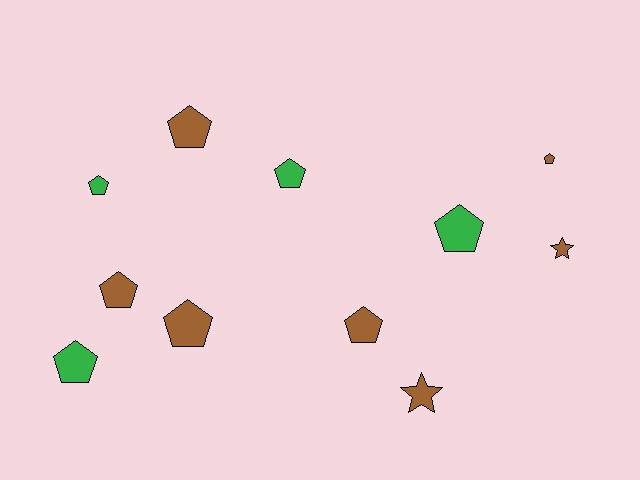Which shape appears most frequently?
Pentagon, with 9 objects.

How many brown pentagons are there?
There are 5 brown pentagons.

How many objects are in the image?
There are 11 objects.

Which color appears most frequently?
Brown, with 7 objects.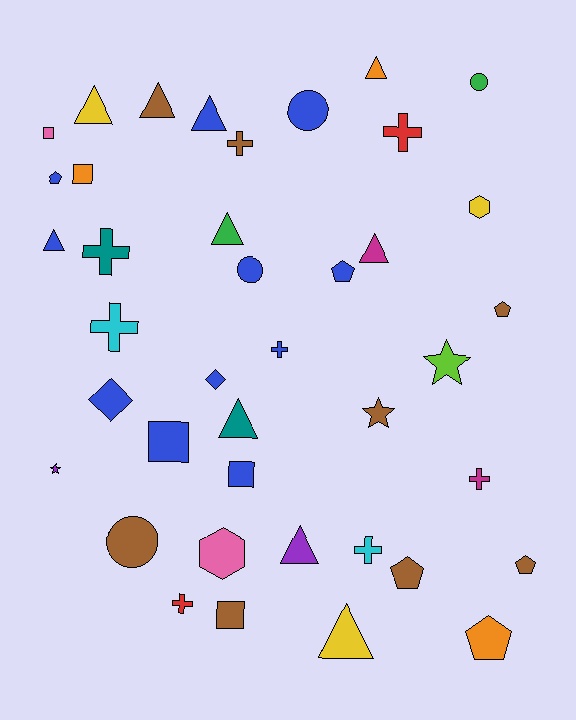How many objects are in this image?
There are 40 objects.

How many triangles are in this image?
There are 10 triangles.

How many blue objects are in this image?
There are 11 blue objects.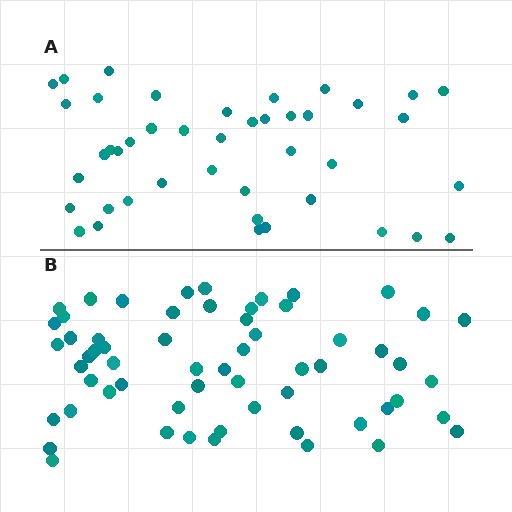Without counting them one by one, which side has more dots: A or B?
Region B (the bottom region) has more dots.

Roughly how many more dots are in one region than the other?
Region B has approximately 15 more dots than region A.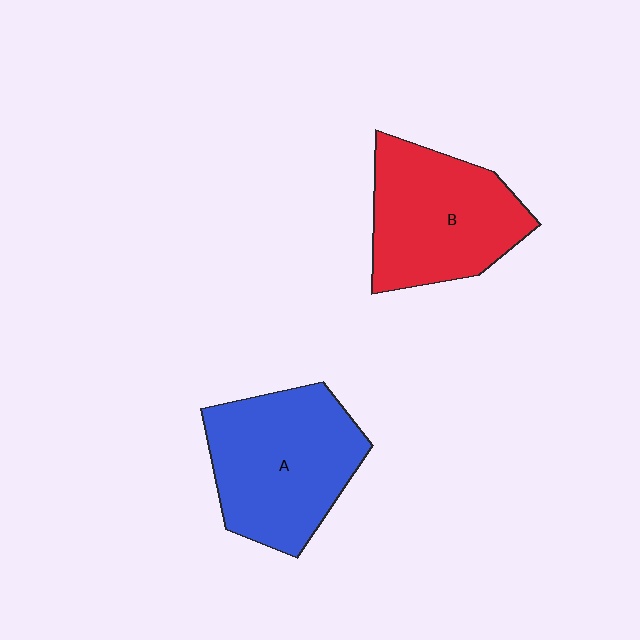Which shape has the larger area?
Shape A (blue).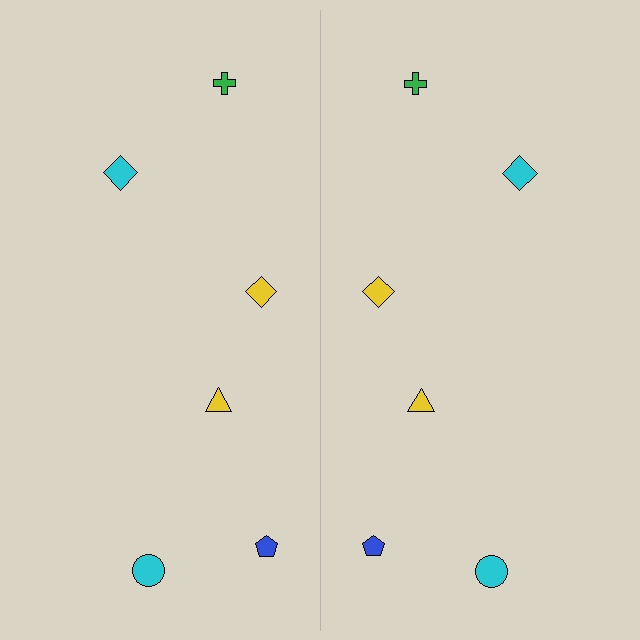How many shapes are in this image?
There are 12 shapes in this image.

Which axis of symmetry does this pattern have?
The pattern has a vertical axis of symmetry running through the center of the image.